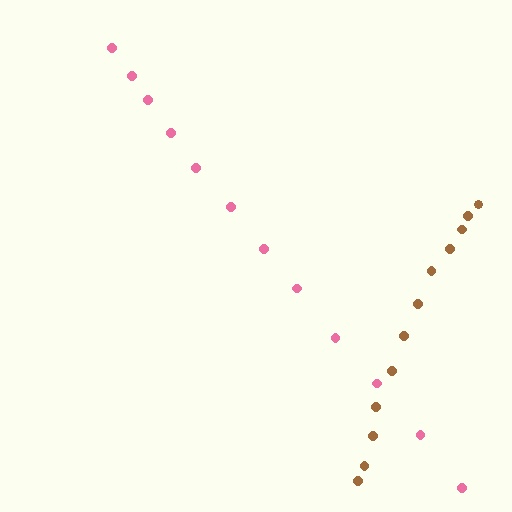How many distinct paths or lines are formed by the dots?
There are 2 distinct paths.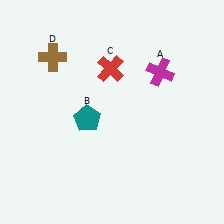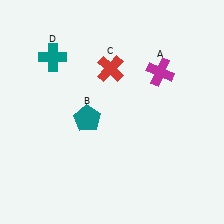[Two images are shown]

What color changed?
The cross (D) changed from brown in Image 1 to teal in Image 2.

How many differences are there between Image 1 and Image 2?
There is 1 difference between the two images.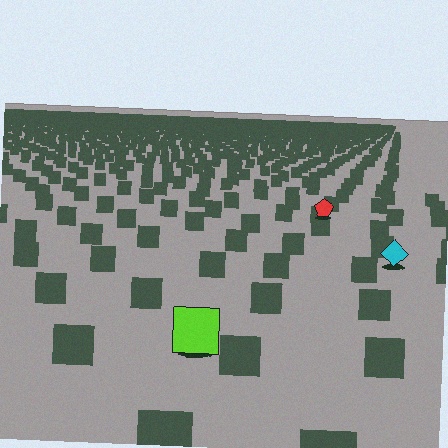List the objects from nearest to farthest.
From nearest to farthest: the lime square, the cyan diamond, the red pentagon.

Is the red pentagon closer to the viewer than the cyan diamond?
No. The cyan diamond is closer — you can tell from the texture gradient: the ground texture is coarser near it.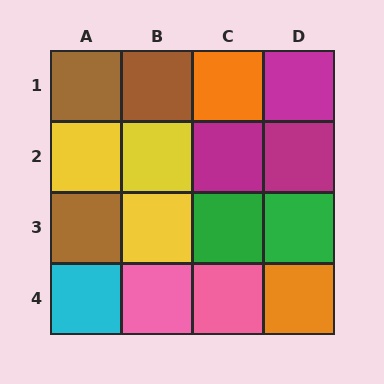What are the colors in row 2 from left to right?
Yellow, yellow, magenta, magenta.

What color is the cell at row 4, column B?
Pink.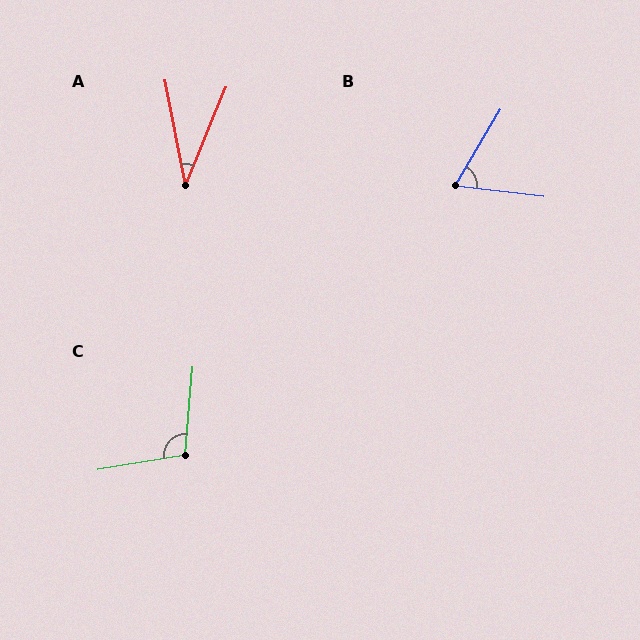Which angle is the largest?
C, at approximately 104 degrees.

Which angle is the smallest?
A, at approximately 33 degrees.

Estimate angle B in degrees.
Approximately 66 degrees.